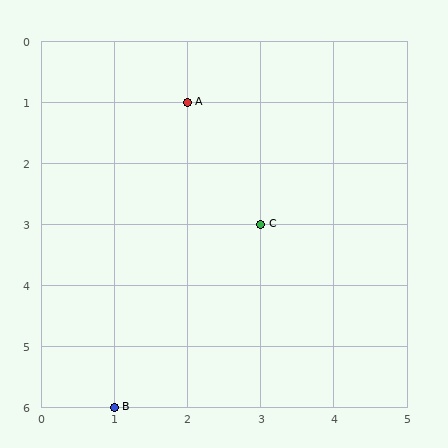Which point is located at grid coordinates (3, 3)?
Point C is at (3, 3).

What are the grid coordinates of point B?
Point B is at grid coordinates (1, 6).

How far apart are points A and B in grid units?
Points A and B are 1 column and 5 rows apart (about 5.1 grid units diagonally).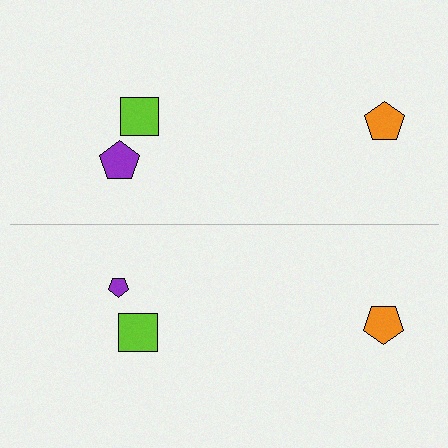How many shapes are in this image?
There are 6 shapes in this image.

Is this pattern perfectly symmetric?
No, the pattern is not perfectly symmetric. The purple pentagon on the bottom side has a different size than its mirror counterpart.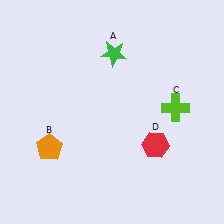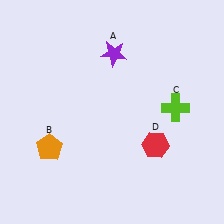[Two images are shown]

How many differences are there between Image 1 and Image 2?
There is 1 difference between the two images.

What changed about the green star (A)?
In Image 1, A is green. In Image 2, it changed to purple.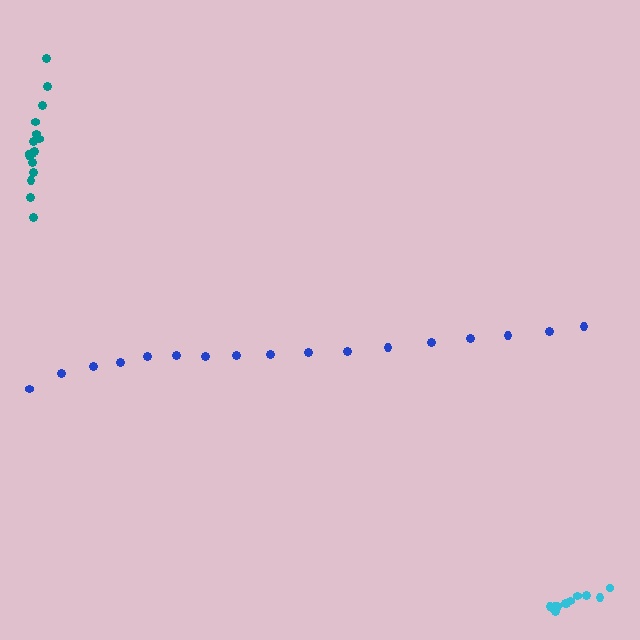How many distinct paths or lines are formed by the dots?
There are 3 distinct paths.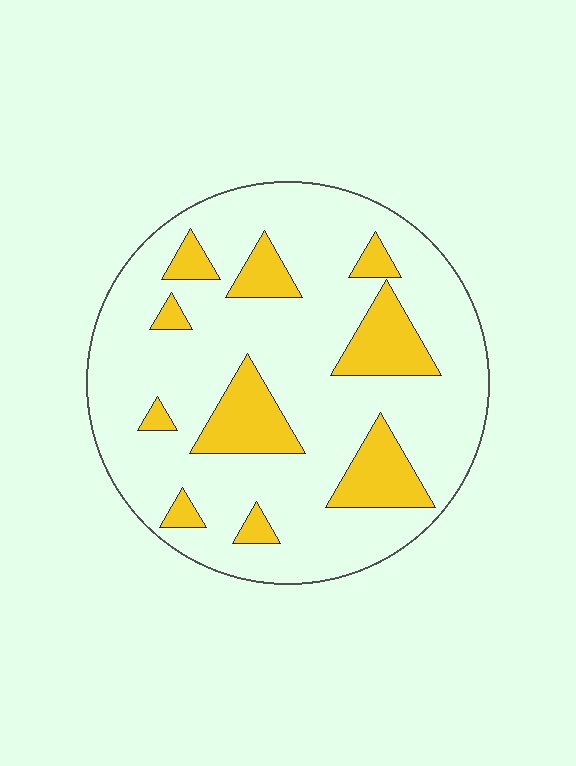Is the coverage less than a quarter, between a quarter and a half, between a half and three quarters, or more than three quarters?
Less than a quarter.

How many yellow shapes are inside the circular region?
10.